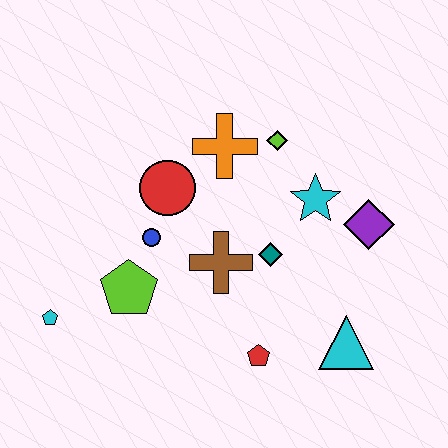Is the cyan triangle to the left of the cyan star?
No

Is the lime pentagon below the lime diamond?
Yes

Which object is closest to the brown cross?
The teal diamond is closest to the brown cross.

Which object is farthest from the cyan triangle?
The cyan pentagon is farthest from the cyan triangle.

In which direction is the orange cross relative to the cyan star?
The orange cross is to the left of the cyan star.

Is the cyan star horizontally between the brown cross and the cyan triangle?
Yes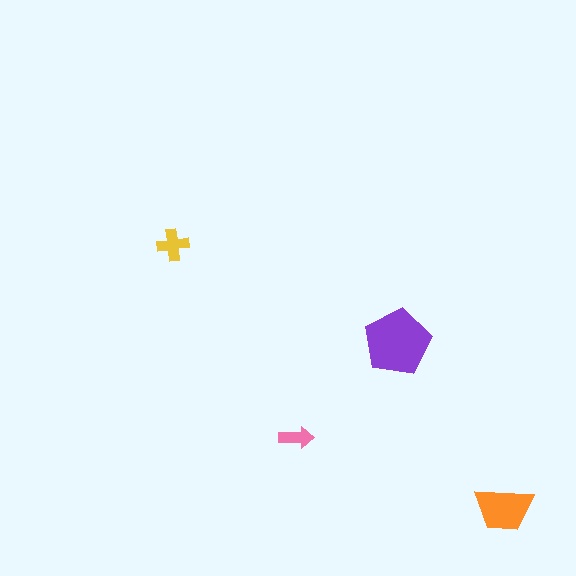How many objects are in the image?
There are 4 objects in the image.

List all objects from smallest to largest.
The pink arrow, the yellow cross, the orange trapezoid, the purple pentagon.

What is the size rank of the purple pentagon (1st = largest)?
1st.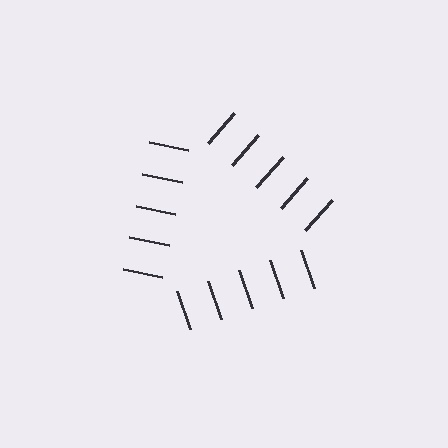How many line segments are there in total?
15 — 5 along each of the 3 edges.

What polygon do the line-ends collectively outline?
An illusory triangle — the line segments terminate on its edges but no continuous stroke is drawn.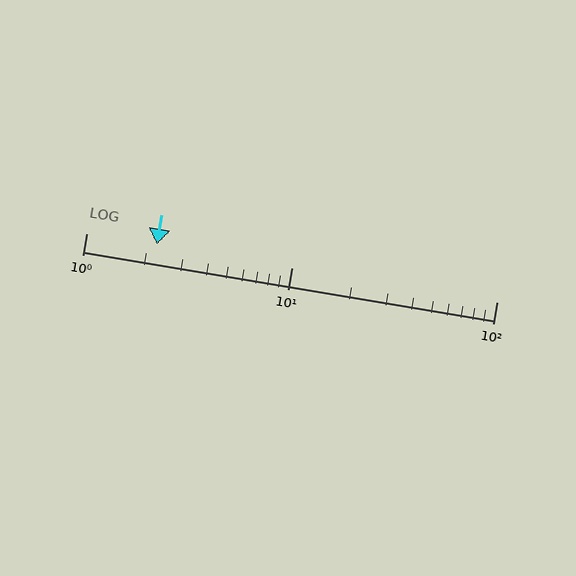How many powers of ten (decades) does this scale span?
The scale spans 2 decades, from 1 to 100.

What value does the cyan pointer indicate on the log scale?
The pointer indicates approximately 2.2.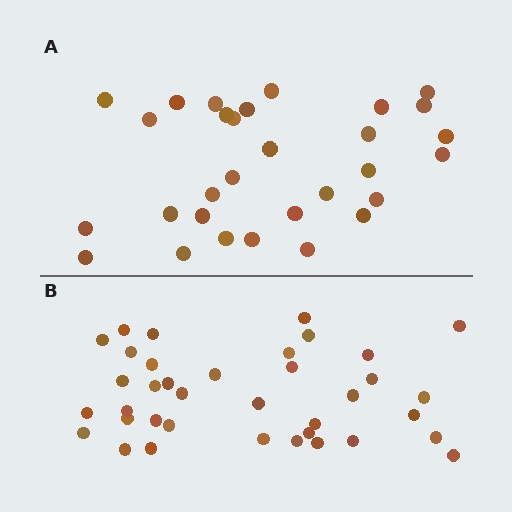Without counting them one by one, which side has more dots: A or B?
Region B (the bottom region) has more dots.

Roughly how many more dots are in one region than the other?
Region B has roughly 8 or so more dots than region A.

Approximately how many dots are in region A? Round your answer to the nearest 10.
About 30 dots.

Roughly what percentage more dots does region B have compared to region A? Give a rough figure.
About 25% more.